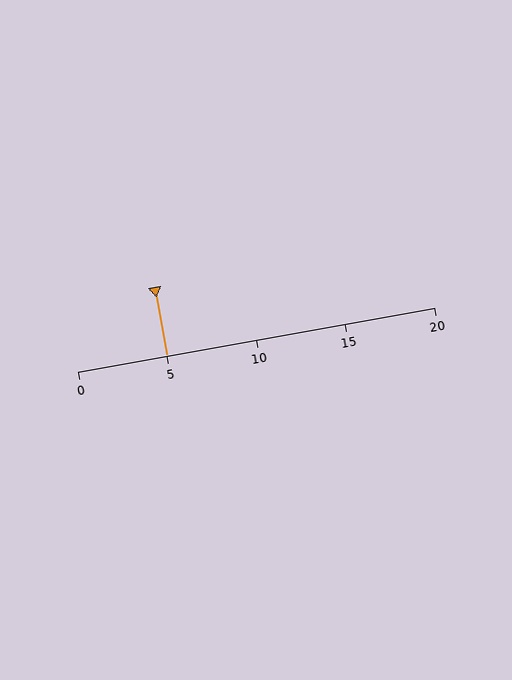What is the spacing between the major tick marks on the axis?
The major ticks are spaced 5 apart.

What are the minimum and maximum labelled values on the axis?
The axis runs from 0 to 20.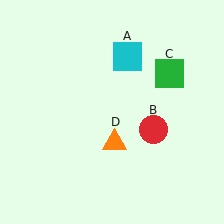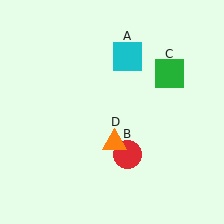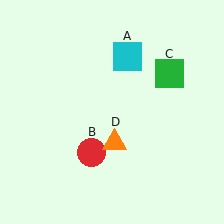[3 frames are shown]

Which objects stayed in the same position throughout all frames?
Cyan square (object A) and green square (object C) and orange triangle (object D) remained stationary.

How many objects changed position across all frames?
1 object changed position: red circle (object B).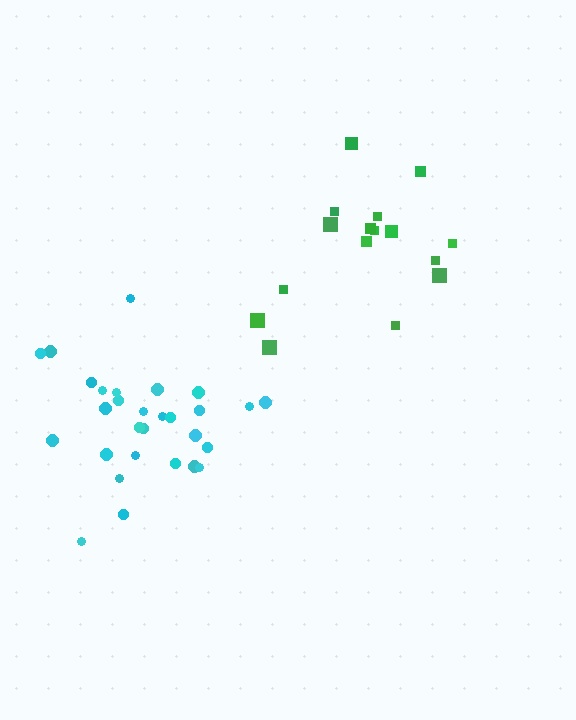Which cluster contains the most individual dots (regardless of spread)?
Cyan (29).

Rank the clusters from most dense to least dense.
cyan, green.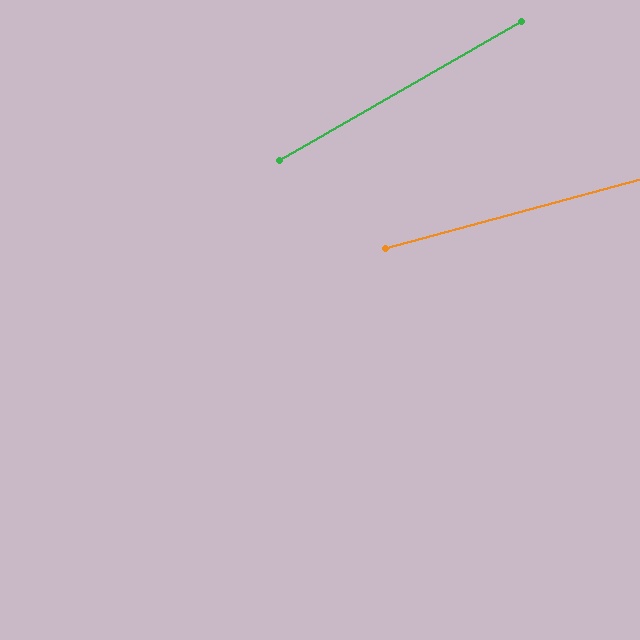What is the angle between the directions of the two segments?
Approximately 15 degrees.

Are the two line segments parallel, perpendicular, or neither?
Neither parallel nor perpendicular — they differ by about 15°.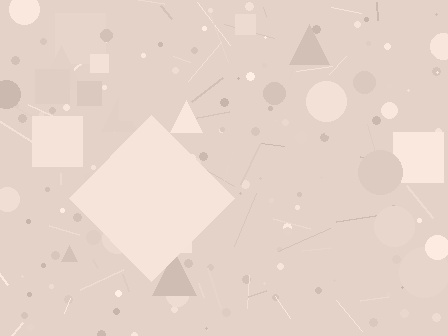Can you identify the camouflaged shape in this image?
The camouflaged shape is a diamond.